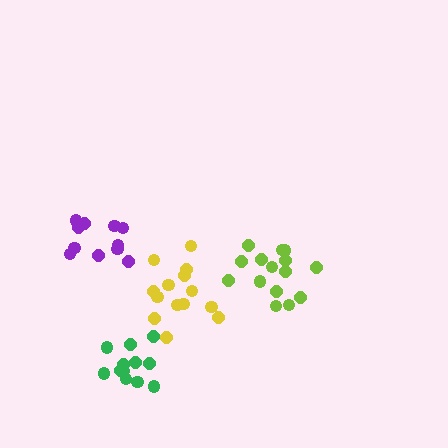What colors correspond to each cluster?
The clusters are colored: green, yellow, lime, purple.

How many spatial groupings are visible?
There are 4 spatial groupings.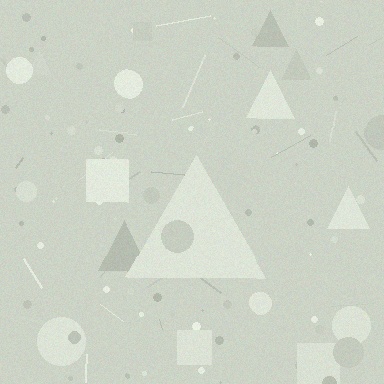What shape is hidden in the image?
A triangle is hidden in the image.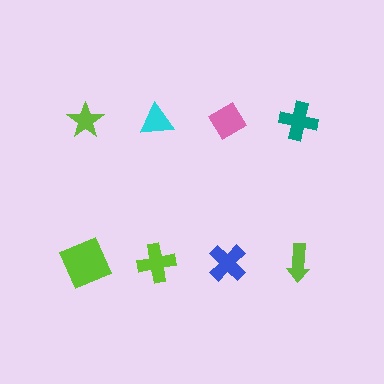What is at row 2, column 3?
A blue cross.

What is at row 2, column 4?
A lime arrow.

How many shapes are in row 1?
4 shapes.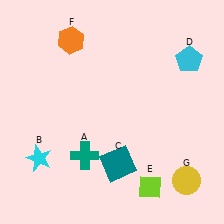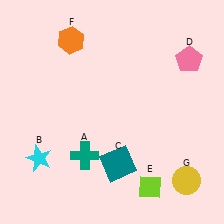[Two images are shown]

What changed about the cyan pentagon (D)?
In Image 1, D is cyan. In Image 2, it changed to pink.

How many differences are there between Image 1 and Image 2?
There is 1 difference between the two images.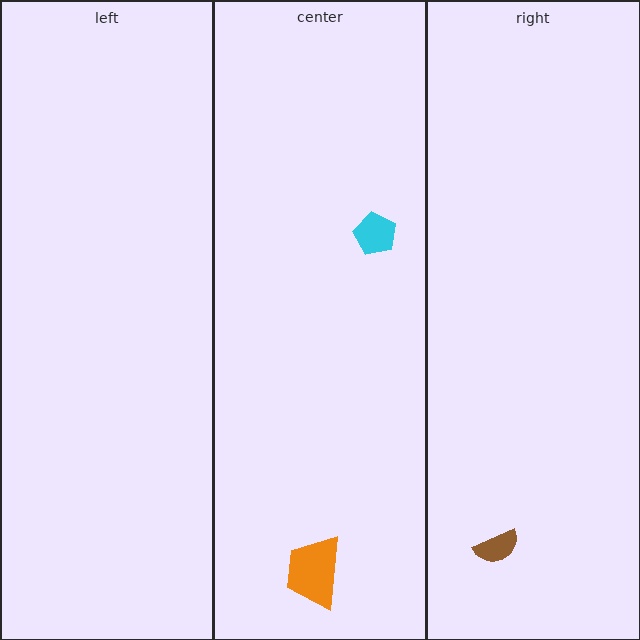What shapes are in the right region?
The brown semicircle.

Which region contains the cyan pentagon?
The center region.